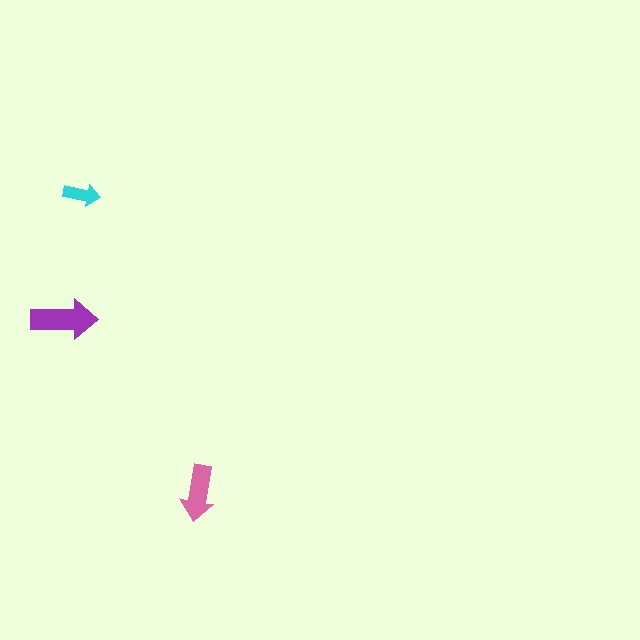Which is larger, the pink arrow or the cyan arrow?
The pink one.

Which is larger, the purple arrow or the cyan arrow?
The purple one.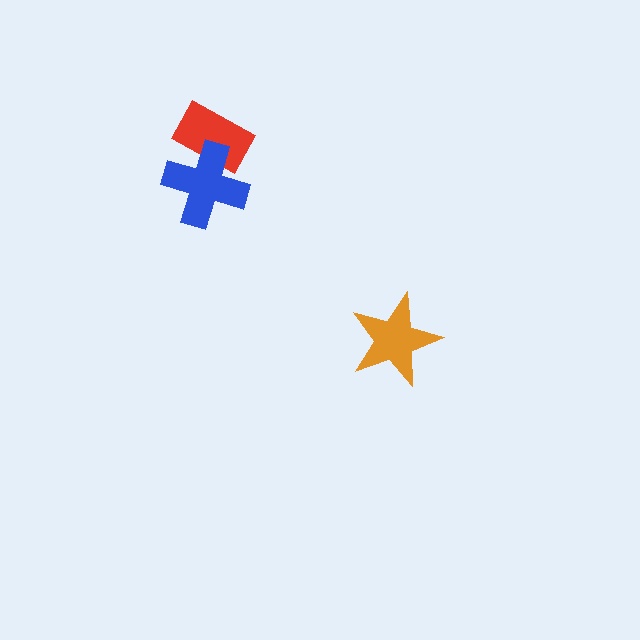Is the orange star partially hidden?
No, no other shape covers it.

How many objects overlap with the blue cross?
1 object overlaps with the blue cross.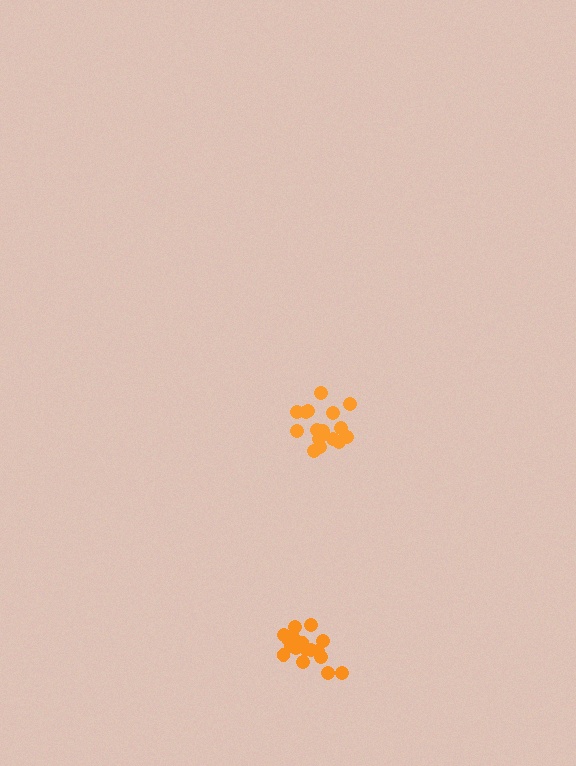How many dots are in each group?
Group 1: 18 dots, Group 2: 16 dots (34 total).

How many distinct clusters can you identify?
There are 2 distinct clusters.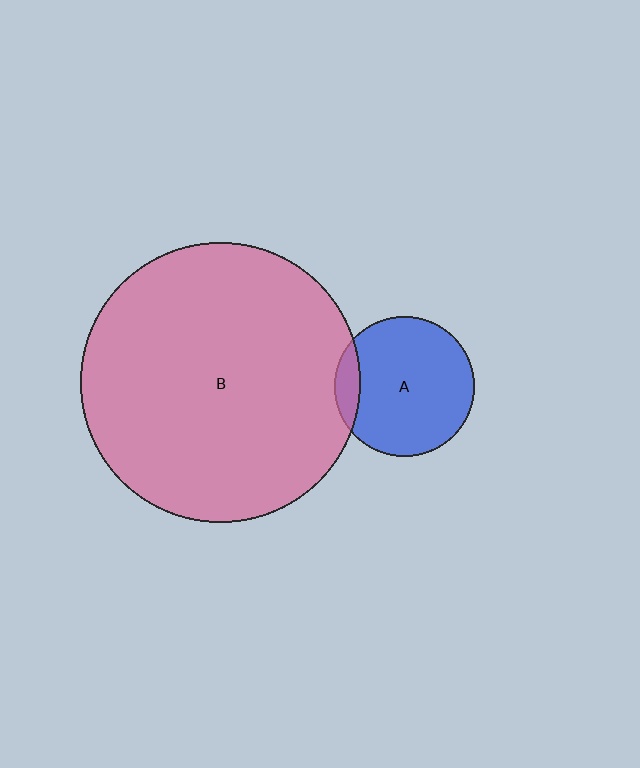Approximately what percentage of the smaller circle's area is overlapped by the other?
Approximately 10%.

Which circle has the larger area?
Circle B (pink).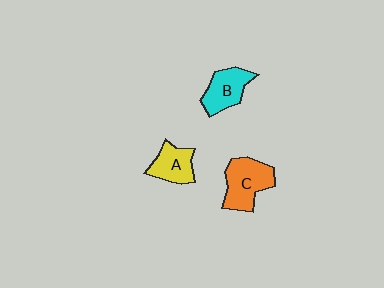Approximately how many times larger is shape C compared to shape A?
Approximately 1.4 times.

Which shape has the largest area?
Shape C (orange).